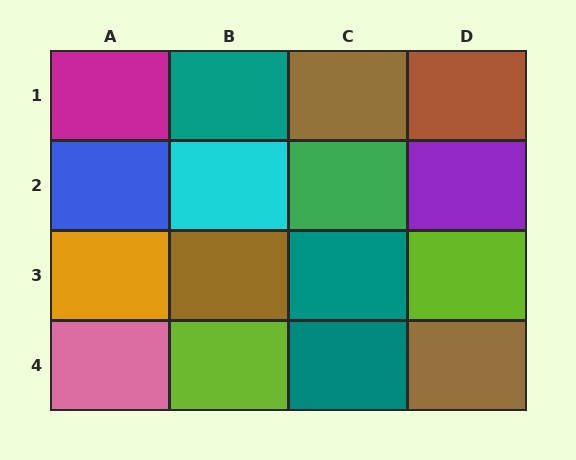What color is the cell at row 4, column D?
Brown.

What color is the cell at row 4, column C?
Teal.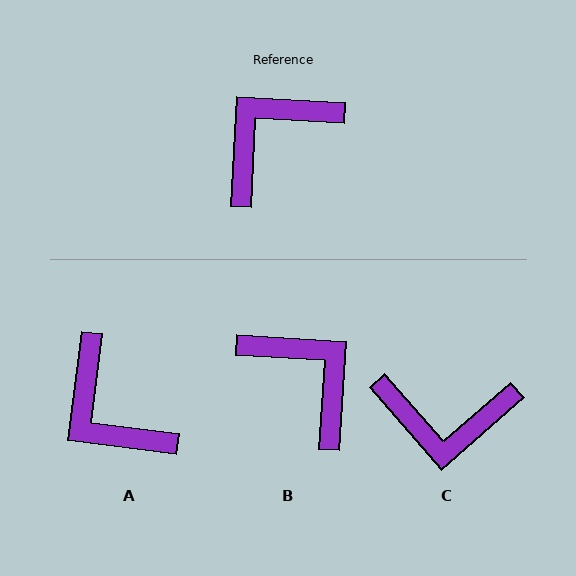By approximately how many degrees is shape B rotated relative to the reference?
Approximately 90 degrees clockwise.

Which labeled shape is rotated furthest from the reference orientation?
C, about 134 degrees away.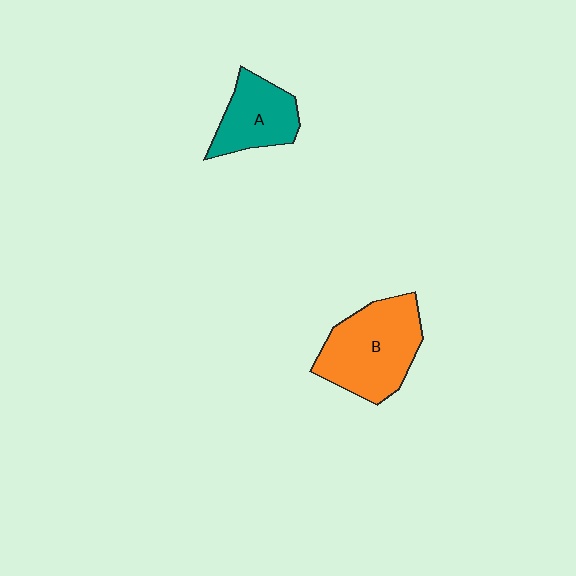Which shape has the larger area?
Shape B (orange).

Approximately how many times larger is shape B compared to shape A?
Approximately 1.6 times.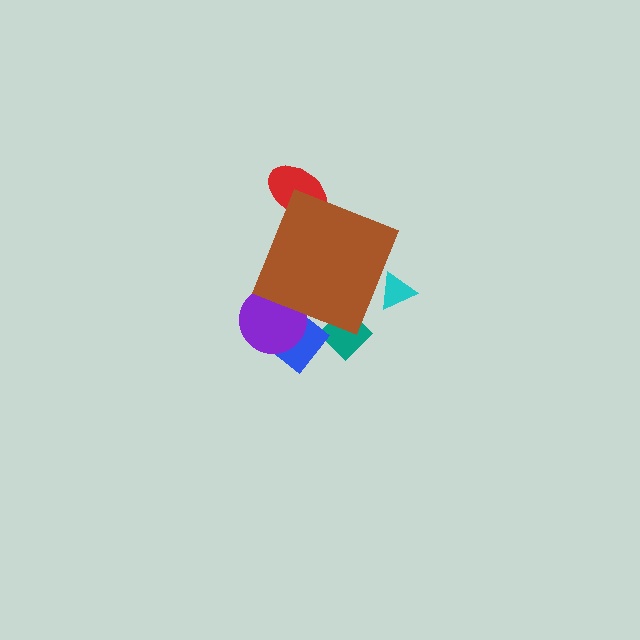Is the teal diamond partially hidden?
Yes, the teal diamond is partially hidden behind the brown diamond.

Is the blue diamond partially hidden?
Yes, the blue diamond is partially hidden behind the brown diamond.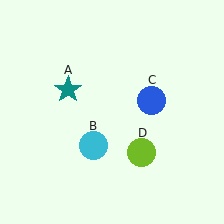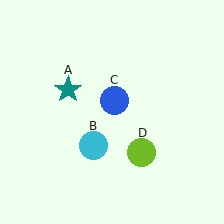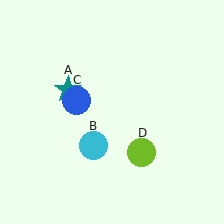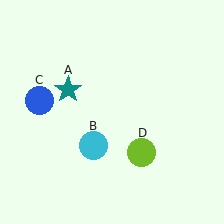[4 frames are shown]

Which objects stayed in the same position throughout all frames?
Teal star (object A) and cyan circle (object B) and lime circle (object D) remained stationary.